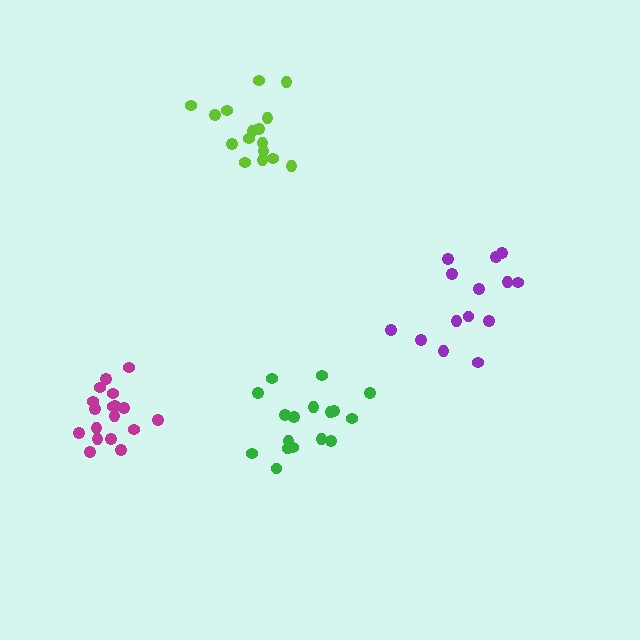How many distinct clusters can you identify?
There are 4 distinct clusters.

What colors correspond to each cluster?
The clusters are colored: green, purple, magenta, lime.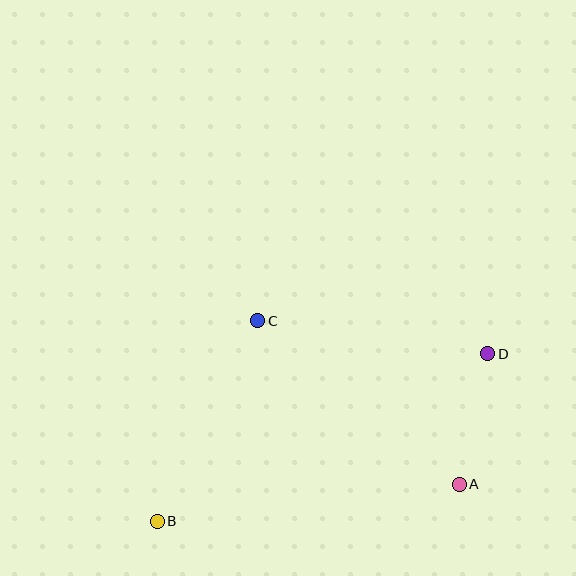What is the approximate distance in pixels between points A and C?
The distance between A and C is approximately 260 pixels.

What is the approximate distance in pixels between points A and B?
The distance between A and B is approximately 304 pixels.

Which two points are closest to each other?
Points A and D are closest to each other.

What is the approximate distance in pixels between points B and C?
The distance between B and C is approximately 224 pixels.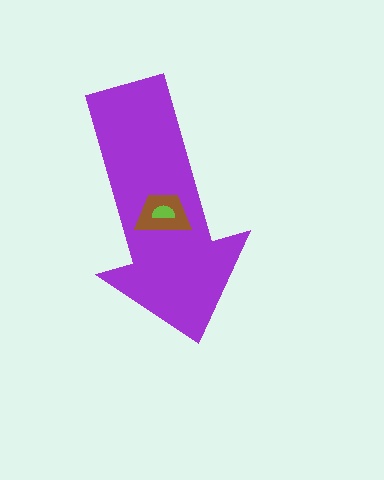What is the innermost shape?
The lime semicircle.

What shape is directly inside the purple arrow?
The brown trapezoid.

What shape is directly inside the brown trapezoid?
The lime semicircle.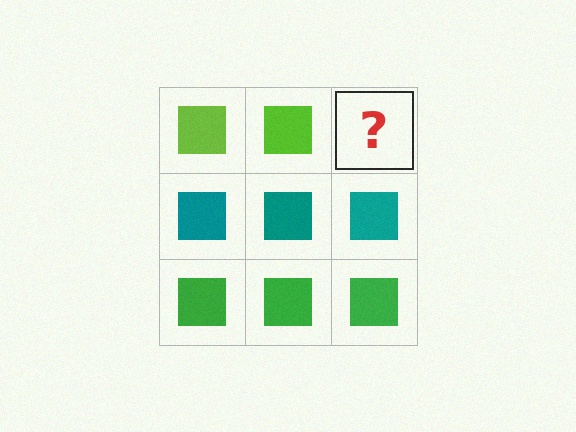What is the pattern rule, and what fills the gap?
The rule is that each row has a consistent color. The gap should be filled with a lime square.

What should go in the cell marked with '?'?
The missing cell should contain a lime square.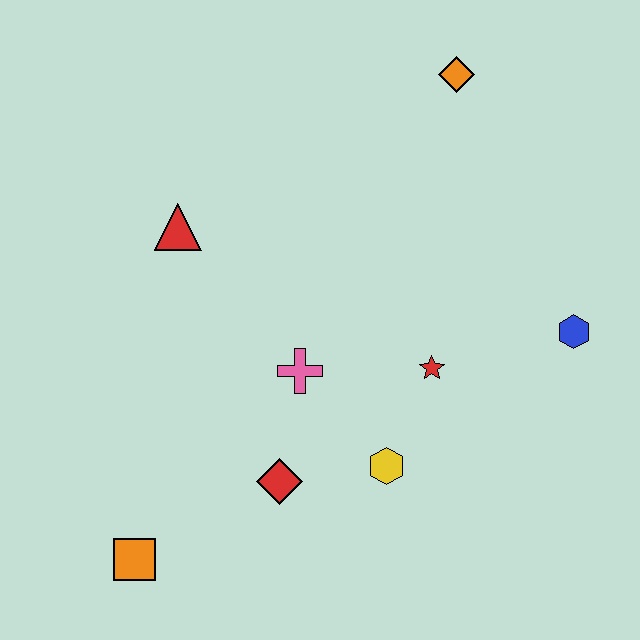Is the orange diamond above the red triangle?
Yes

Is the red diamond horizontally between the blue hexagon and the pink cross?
No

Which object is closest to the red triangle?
The pink cross is closest to the red triangle.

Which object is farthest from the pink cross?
The orange diamond is farthest from the pink cross.